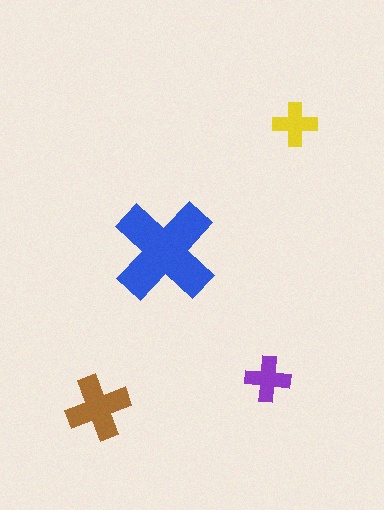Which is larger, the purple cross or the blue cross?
The blue one.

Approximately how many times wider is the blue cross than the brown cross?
About 1.5 times wider.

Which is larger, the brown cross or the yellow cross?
The brown one.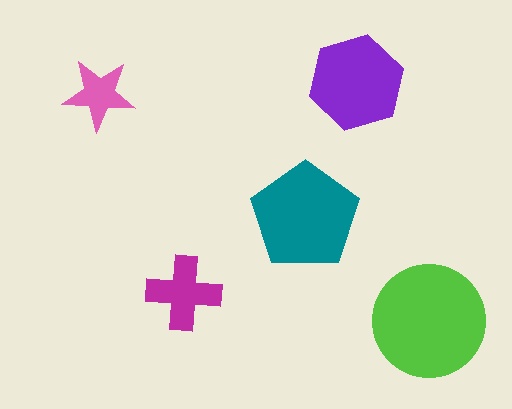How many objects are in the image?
There are 5 objects in the image.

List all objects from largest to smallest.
The lime circle, the teal pentagon, the purple hexagon, the magenta cross, the pink star.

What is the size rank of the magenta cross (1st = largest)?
4th.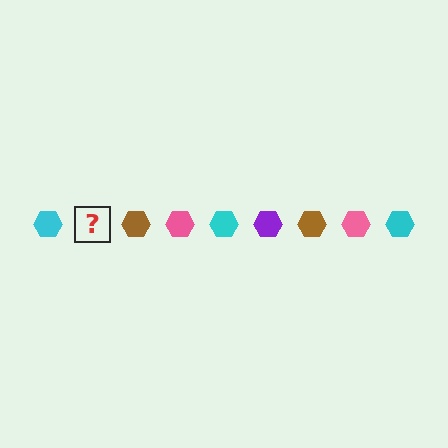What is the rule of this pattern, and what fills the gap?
The rule is that the pattern cycles through cyan, purple, brown, pink hexagons. The gap should be filled with a purple hexagon.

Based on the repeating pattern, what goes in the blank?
The blank should be a purple hexagon.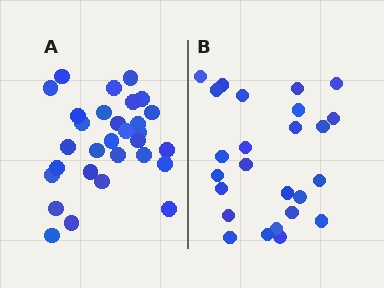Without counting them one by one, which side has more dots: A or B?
Region A (the left region) has more dots.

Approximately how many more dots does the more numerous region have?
Region A has about 5 more dots than region B.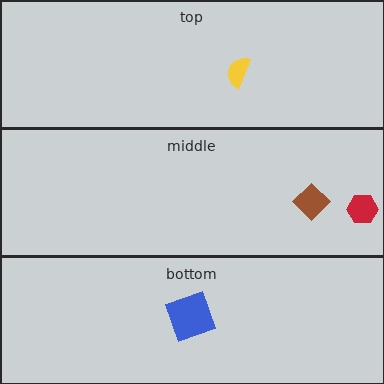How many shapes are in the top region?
1.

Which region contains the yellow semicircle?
The top region.